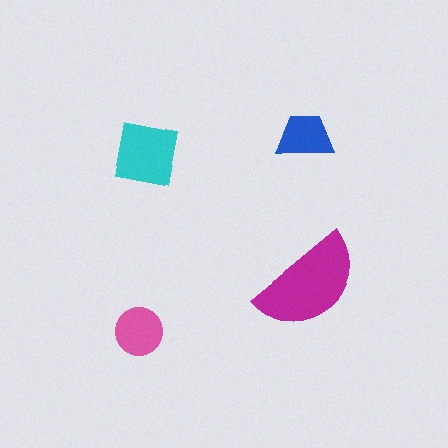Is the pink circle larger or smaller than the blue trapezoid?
Larger.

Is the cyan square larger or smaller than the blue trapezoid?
Larger.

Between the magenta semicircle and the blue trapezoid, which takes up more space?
The magenta semicircle.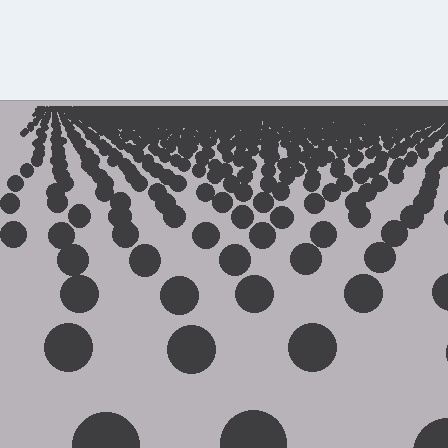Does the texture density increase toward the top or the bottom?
Density increases toward the top.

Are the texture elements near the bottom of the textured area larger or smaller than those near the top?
Larger. Near the bottom, elements are closer to the viewer and appear at a bigger on-screen size.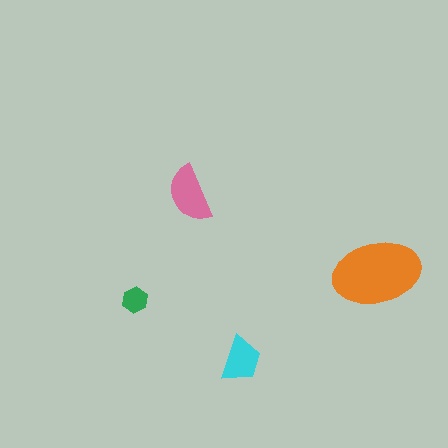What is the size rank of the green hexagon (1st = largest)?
4th.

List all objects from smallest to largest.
The green hexagon, the cyan trapezoid, the pink semicircle, the orange ellipse.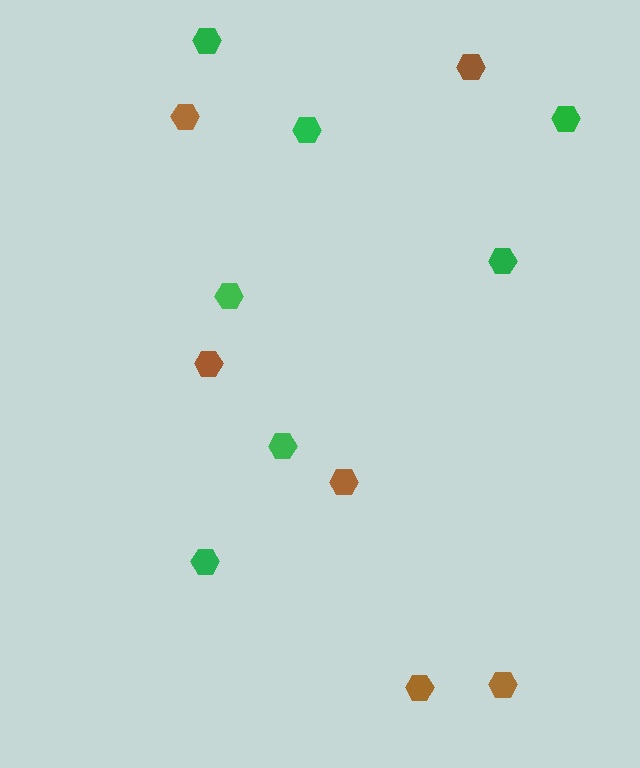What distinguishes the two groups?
There are 2 groups: one group of brown hexagons (6) and one group of green hexagons (7).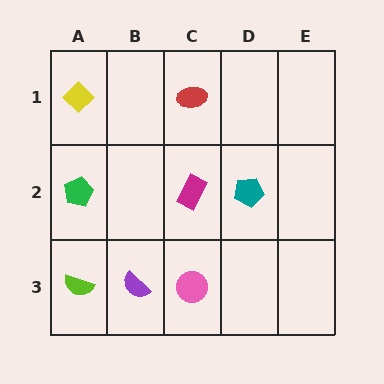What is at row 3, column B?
A purple semicircle.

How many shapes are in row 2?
3 shapes.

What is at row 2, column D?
A teal pentagon.